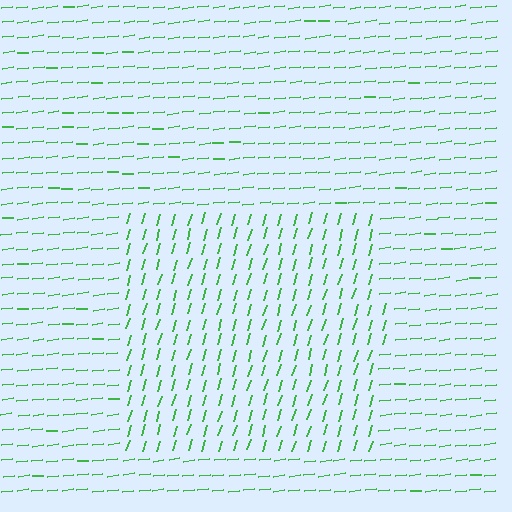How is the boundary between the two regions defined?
The boundary is defined purely by a change in line orientation (approximately 67 degrees difference). All lines are the same color and thickness.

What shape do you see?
I see a rectangle.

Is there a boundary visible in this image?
Yes, there is a texture boundary formed by a change in line orientation.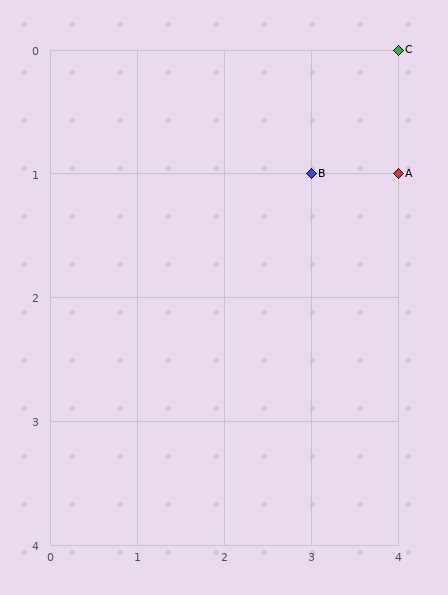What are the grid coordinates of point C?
Point C is at grid coordinates (4, 0).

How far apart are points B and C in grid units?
Points B and C are 1 column and 1 row apart (about 1.4 grid units diagonally).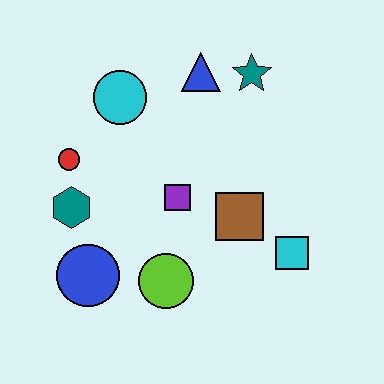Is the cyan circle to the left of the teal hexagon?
No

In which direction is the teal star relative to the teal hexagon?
The teal star is to the right of the teal hexagon.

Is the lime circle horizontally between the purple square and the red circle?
Yes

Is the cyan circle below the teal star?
Yes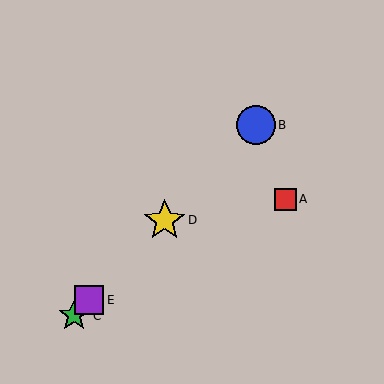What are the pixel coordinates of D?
Object D is at (165, 221).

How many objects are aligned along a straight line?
4 objects (B, C, D, E) are aligned along a straight line.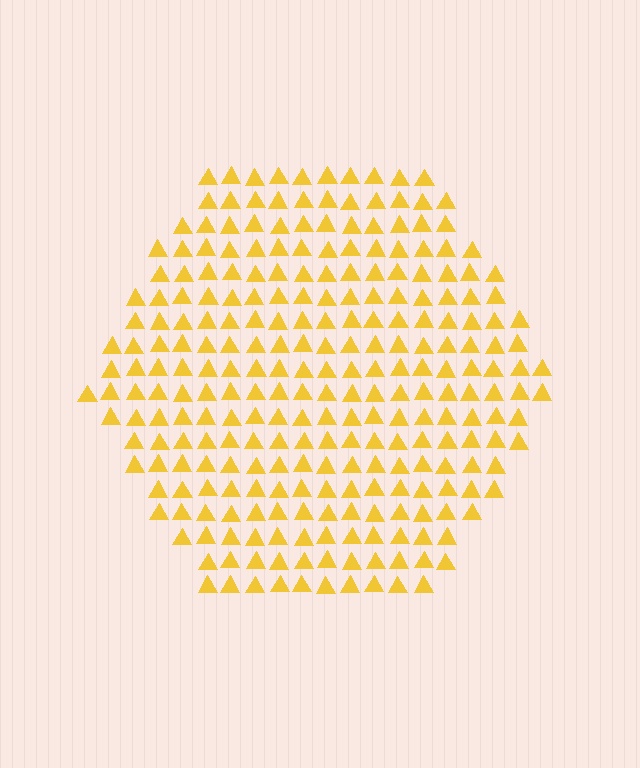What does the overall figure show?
The overall figure shows a hexagon.